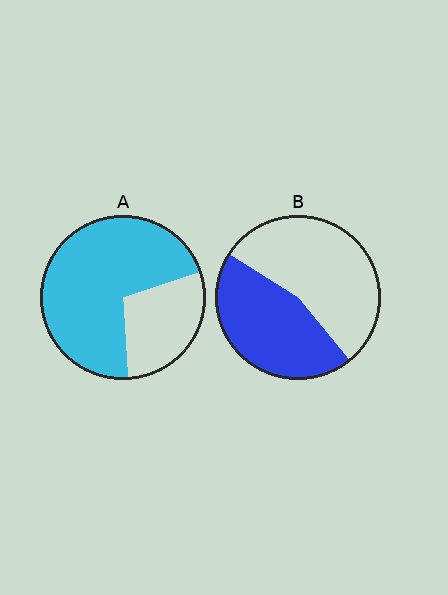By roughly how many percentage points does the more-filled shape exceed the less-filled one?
By roughly 25 percentage points (A over B).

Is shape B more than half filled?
No.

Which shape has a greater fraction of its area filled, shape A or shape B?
Shape A.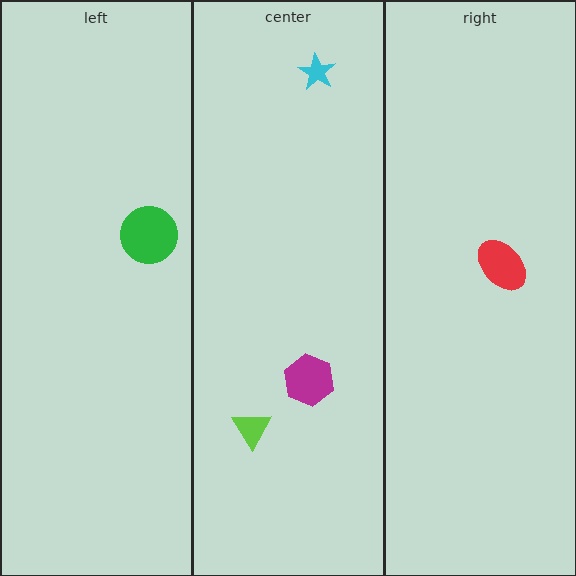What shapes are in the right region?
The red ellipse.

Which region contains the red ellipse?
The right region.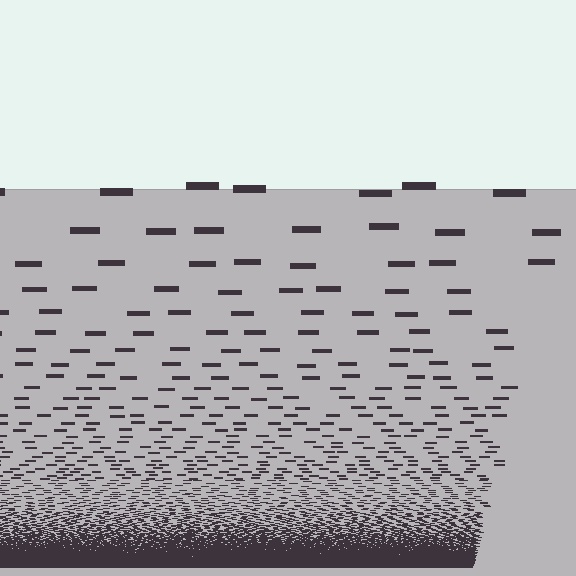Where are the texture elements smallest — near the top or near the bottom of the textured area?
Near the bottom.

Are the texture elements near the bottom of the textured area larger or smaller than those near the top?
Smaller. The gradient is inverted — elements near the bottom are smaller and denser.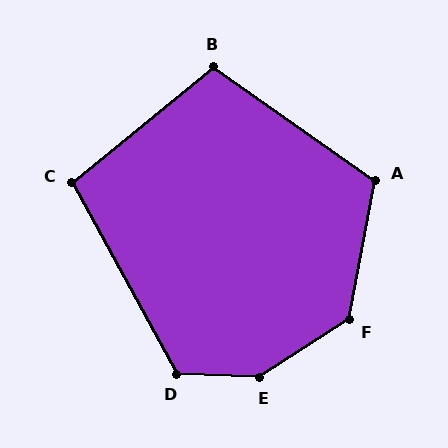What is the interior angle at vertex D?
Approximately 121 degrees (obtuse).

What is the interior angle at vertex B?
Approximately 106 degrees (obtuse).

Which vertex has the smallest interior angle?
C, at approximately 101 degrees.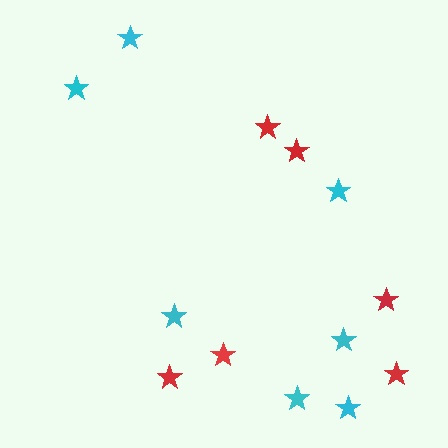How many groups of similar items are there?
There are 2 groups: one group of red stars (6) and one group of cyan stars (7).